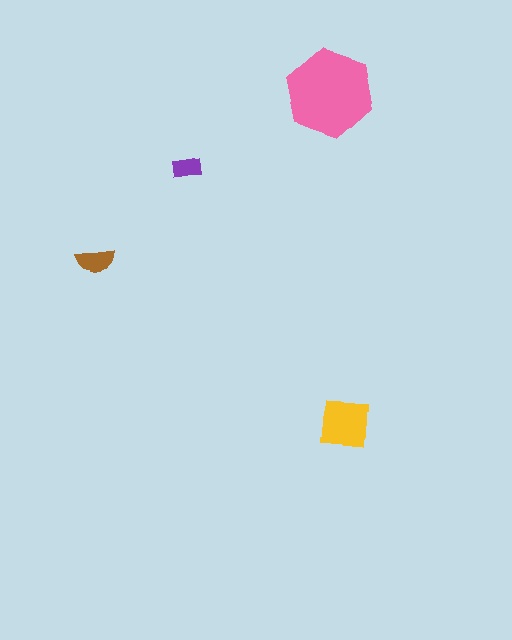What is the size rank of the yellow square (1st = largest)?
2nd.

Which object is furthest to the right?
The yellow square is rightmost.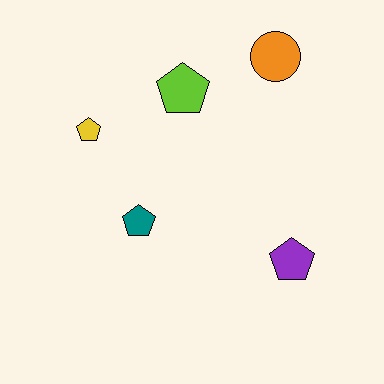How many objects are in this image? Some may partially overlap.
There are 5 objects.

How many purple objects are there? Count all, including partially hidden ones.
There is 1 purple object.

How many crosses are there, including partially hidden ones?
There are no crosses.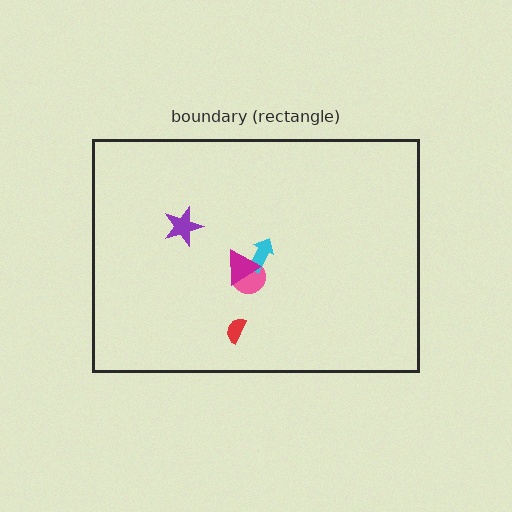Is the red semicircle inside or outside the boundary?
Inside.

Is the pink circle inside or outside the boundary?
Inside.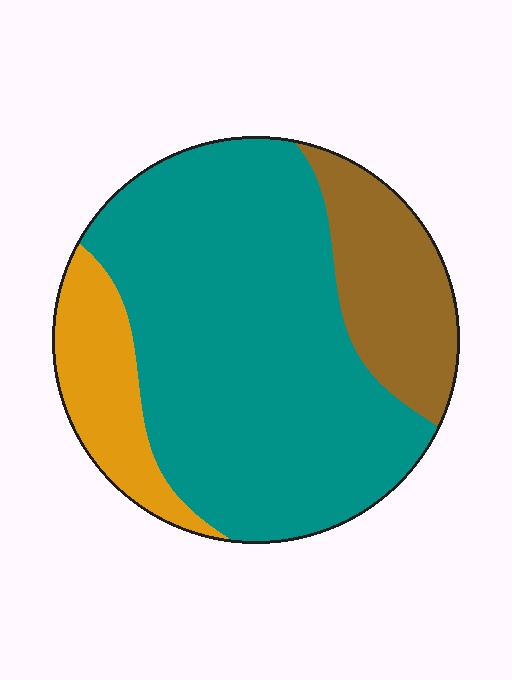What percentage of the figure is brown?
Brown takes up about one fifth (1/5) of the figure.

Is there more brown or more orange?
Brown.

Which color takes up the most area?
Teal, at roughly 65%.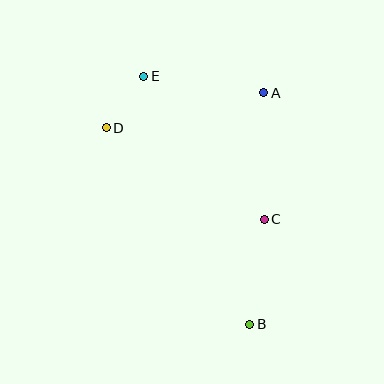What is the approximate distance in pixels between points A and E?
The distance between A and E is approximately 121 pixels.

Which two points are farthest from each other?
Points B and E are farthest from each other.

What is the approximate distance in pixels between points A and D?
The distance between A and D is approximately 161 pixels.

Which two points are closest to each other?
Points D and E are closest to each other.